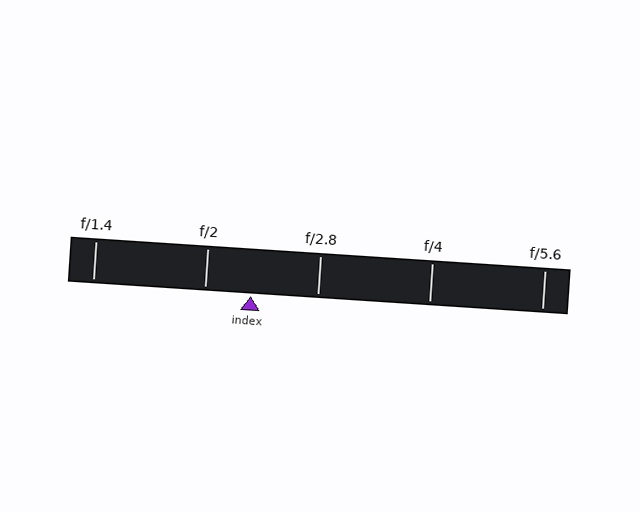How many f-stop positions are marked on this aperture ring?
There are 5 f-stop positions marked.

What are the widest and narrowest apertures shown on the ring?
The widest aperture shown is f/1.4 and the narrowest is f/5.6.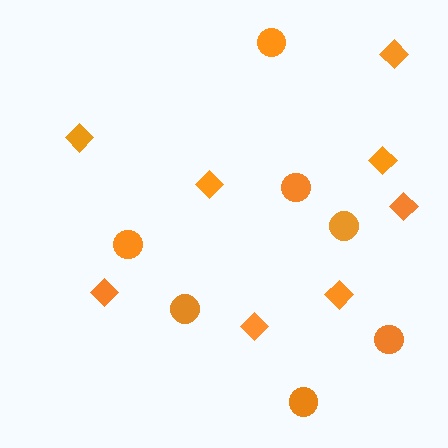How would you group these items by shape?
There are 2 groups: one group of circles (7) and one group of diamonds (8).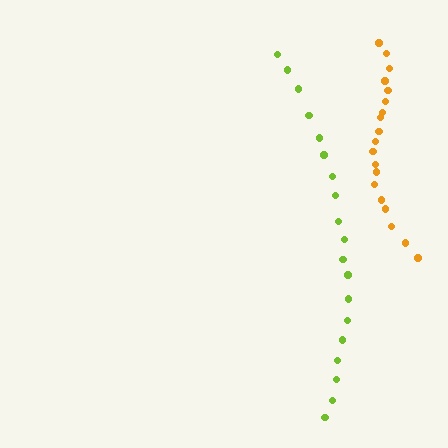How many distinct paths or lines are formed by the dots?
There are 2 distinct paths.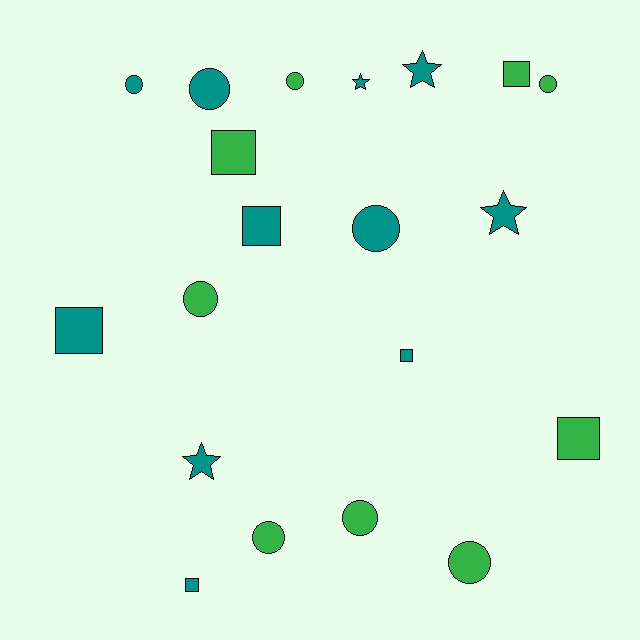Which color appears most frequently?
Teal, with 11 objects.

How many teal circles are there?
There are 3 teal circles.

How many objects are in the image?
There are 20 objects.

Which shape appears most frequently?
Circle, with 9 objects.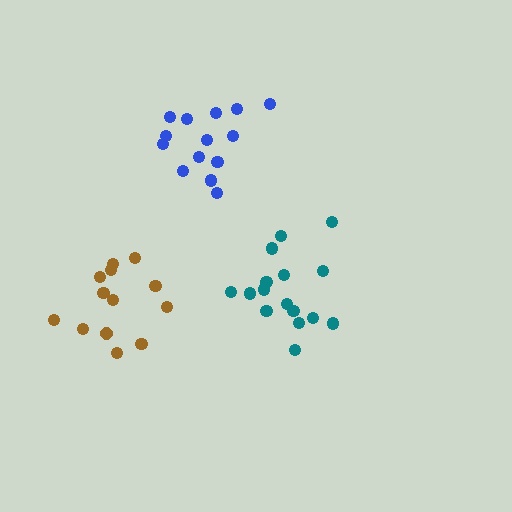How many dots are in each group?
Group 1: 16 dots, Group 2: 14 dots, Group 3: 13 dots (43 total).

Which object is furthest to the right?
The teal cluster is rightmost.